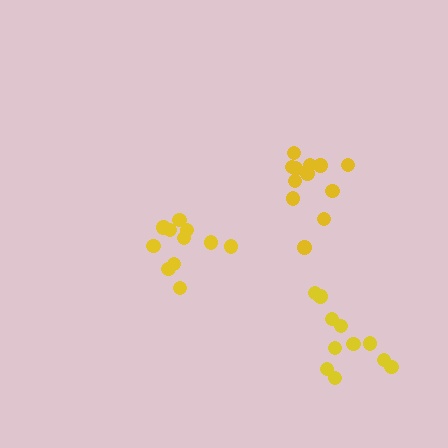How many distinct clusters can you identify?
There are 3 distinct clusters.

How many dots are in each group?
Group 1: 11 dots, Group 2: 12 dots, Group 3: 11 dots (34 total).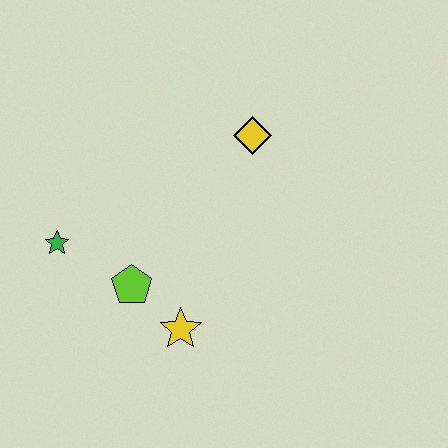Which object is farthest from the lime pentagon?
The yellow diamond is farthest from the lime pentagon.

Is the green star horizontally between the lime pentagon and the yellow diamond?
No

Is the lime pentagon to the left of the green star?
No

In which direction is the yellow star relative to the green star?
The yellow star is to the right of the green star.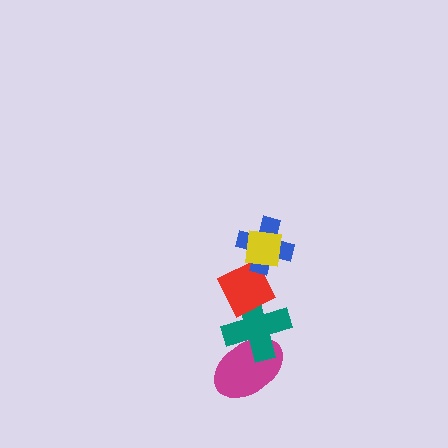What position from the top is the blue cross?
The blue cross is 2nd from the top.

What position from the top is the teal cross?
The teal cross is 4th from the top.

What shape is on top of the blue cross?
The yellow square is on top of the blue cross.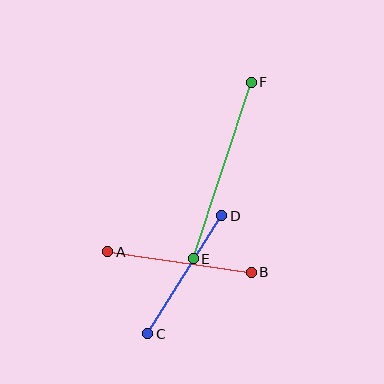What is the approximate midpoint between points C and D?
The midpoint is at approximately (185, 275) pixels.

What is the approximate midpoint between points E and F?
The midpoint is at approximately (222, 171) pixels.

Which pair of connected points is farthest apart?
Points E and F are farthest apart.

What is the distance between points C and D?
The distance is approximately 139 pixels.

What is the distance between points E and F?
The distance is approximately 186 pixels.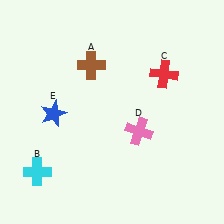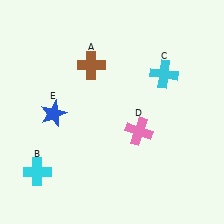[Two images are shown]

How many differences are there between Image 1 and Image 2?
There is 1 difference between the two images.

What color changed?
The cross (C) changed from red in Image 1 to cyan in Image 2.